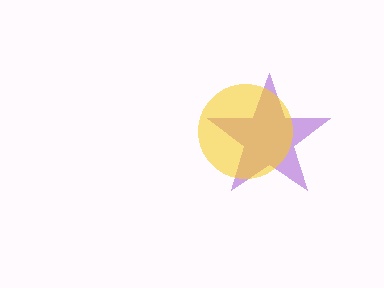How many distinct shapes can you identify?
There are 2 distinct shapes: a purple star, a yellow circle.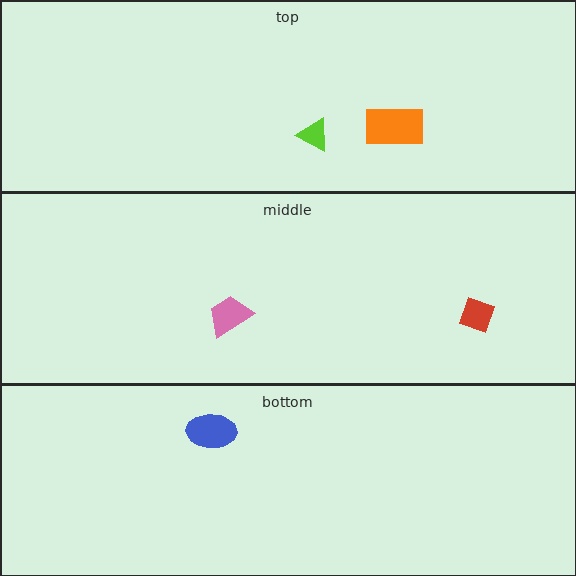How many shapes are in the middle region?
2.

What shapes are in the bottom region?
The blue ellipse.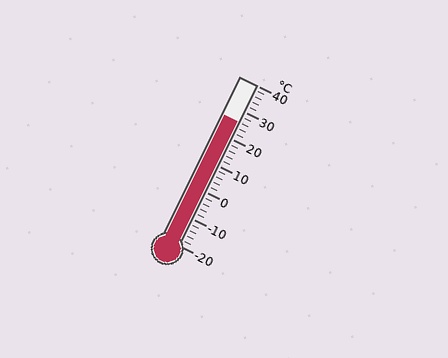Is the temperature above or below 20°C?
The temperature is above 20°C.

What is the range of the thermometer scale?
The thermometer scale ranges from -20°C to 40°C.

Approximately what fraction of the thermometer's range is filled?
The thermometer is filled to approximately 75% of its range.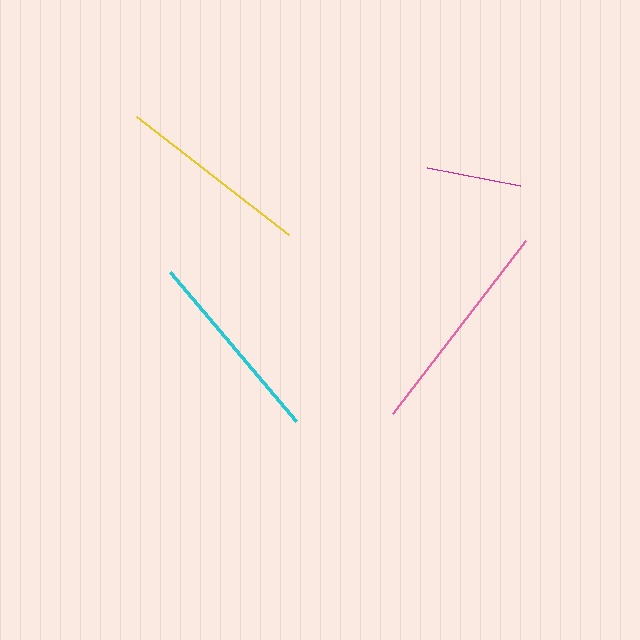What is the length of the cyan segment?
The cyan segment is approximately 195 pixels long.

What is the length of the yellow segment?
The yellow segment is approximately 192 pixels long.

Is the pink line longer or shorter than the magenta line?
The pink line is longer than the magenta line.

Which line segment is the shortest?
The magenta line is the shortest at approximately 94 pixels.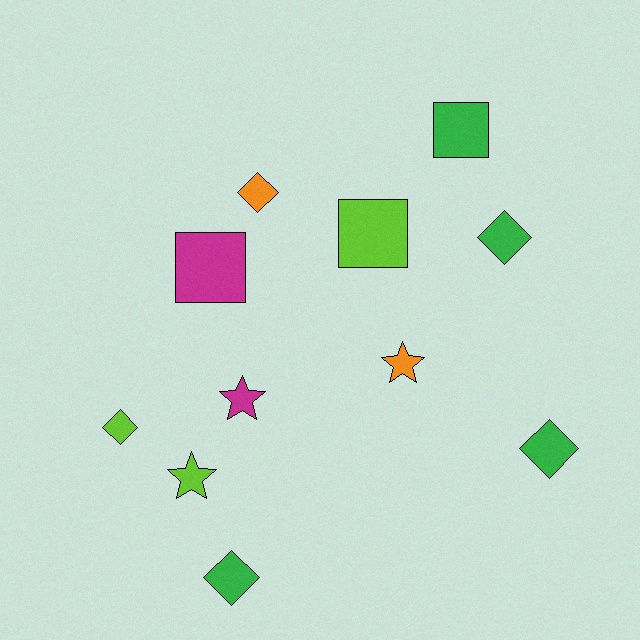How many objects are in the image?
There are 11 objects.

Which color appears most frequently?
Green, with 4 objects.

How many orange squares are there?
There are no orange squares.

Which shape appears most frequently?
Diamond, with 5 objects.